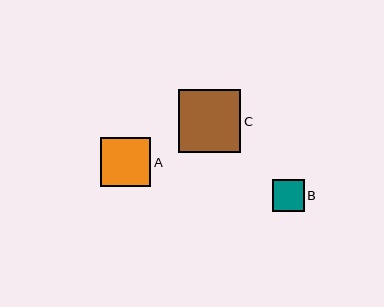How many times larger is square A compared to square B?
Square A is approximately 1.6 times the size of square B.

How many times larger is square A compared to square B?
Square A is approximately 1.6 times the size of square B.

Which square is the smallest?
Square B is the smallest with a size of approximately 31 pixels.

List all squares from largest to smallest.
From largest to smallest: C, A, B.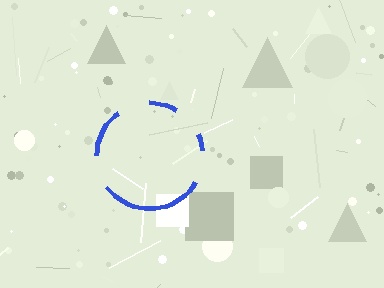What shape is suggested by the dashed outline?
The dashed outline suggests a circle.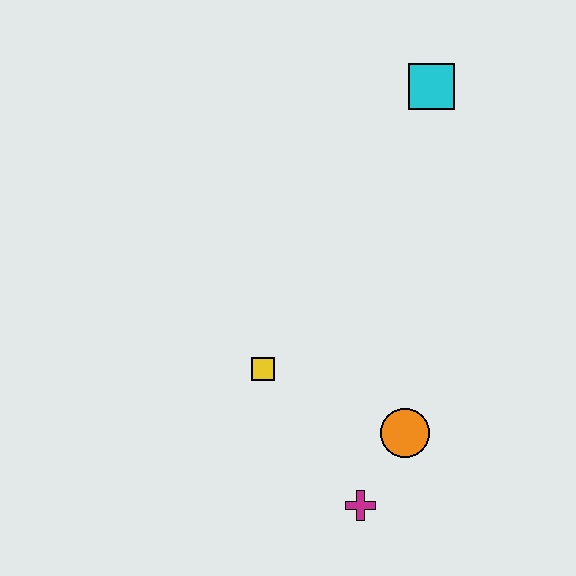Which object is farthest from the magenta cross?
The cyan square is farthest from the magenta cross.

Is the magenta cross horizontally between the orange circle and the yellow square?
Yes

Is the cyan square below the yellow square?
No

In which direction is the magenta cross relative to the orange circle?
The magenta cross is below the orange circle.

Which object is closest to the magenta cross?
The orange circle is closest to the magenta cross.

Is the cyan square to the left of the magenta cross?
No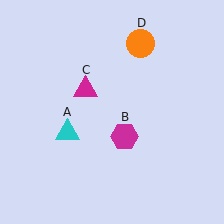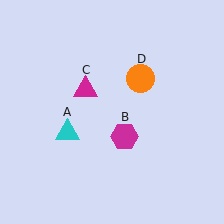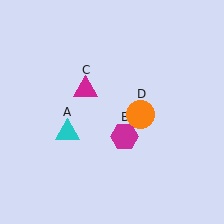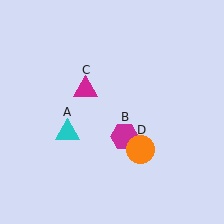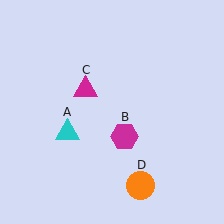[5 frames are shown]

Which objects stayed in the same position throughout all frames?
Cyan triangle (object A) and magenta hexagon (object B) and magenta triangle (object C) remained stationary.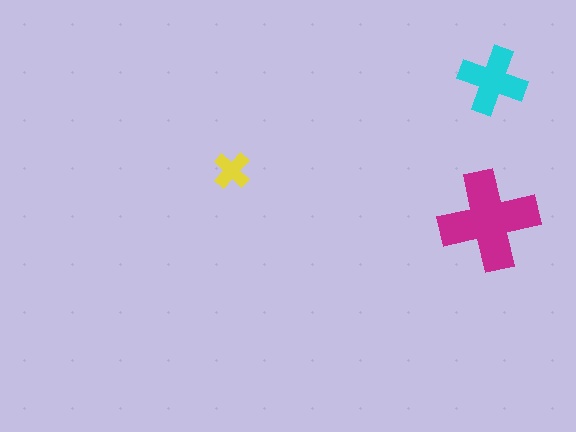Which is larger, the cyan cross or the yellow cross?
The cyan one.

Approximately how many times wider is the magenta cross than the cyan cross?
About 1.5 times wider.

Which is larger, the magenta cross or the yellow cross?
The magenta one.